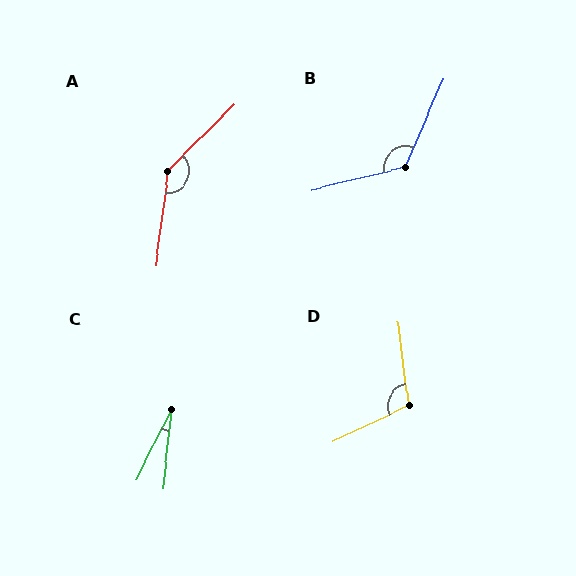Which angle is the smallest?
C, at approximately 20 degrees.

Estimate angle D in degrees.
Approximately 109 degrees.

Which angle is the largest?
A, at approximately 142 degrees.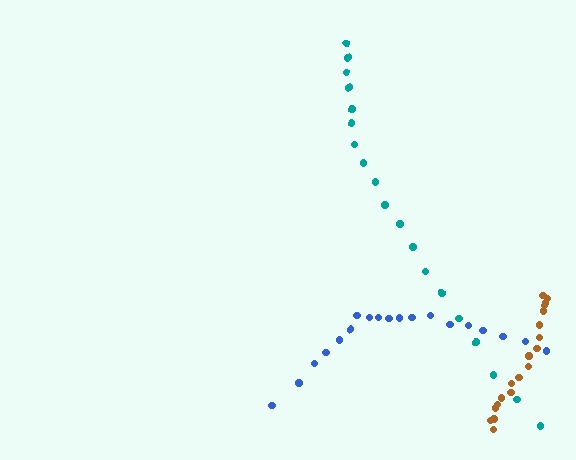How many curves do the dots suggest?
There are 3 distinct paths.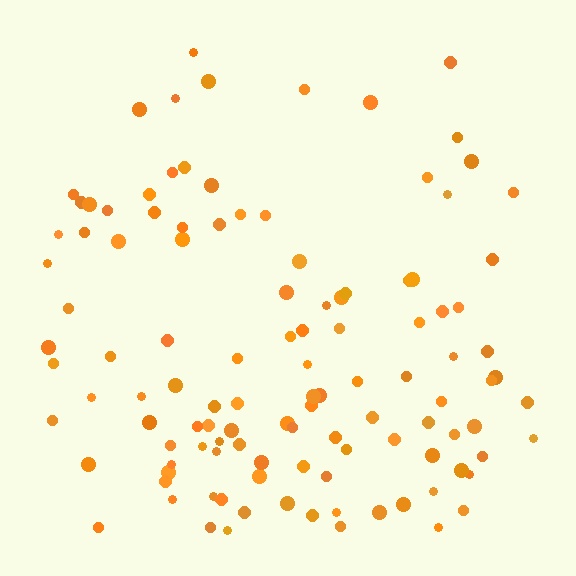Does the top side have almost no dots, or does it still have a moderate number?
Still a moderate number, just noticeably fewer than the bottom.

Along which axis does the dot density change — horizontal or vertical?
Vertical.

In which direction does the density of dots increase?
From top to bottom, with the bottom side densest.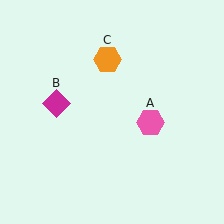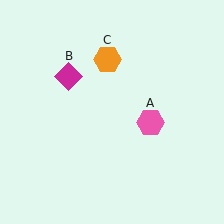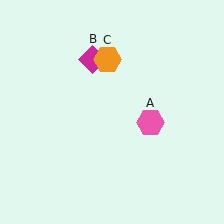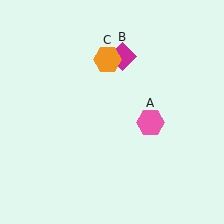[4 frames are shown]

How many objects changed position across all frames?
1 object changed position: magenta diamond (object B).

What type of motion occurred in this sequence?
The magenta diamond (object B) rotated clockwise around the center of the scene.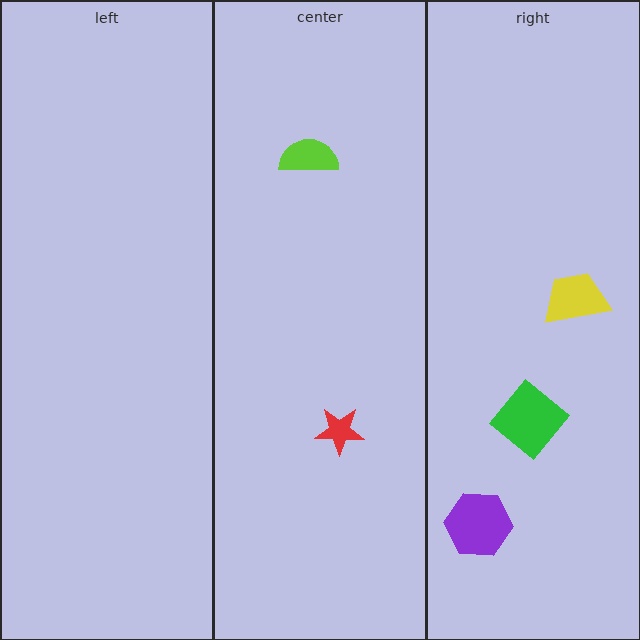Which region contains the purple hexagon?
The right region.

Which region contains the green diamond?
The right region.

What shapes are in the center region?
The red star, the lime semicircle.